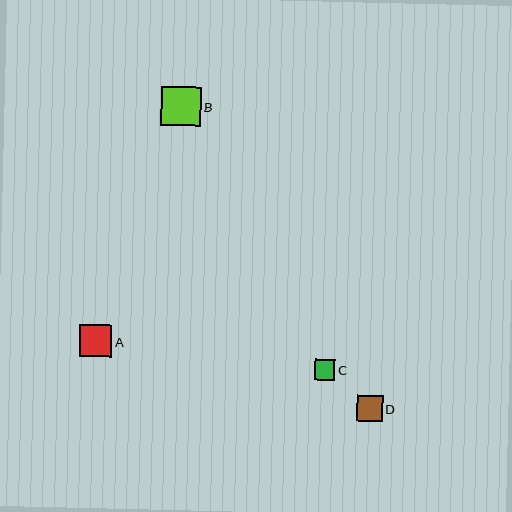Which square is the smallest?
Square C is the smallest with a size of approximately 20 pixels.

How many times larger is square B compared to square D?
Square B is approximately 1.5 times the size of square D.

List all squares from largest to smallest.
From largest to smallest: B, A, D, C.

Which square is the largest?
Square B is the largest with a size of approximately 39 pixels.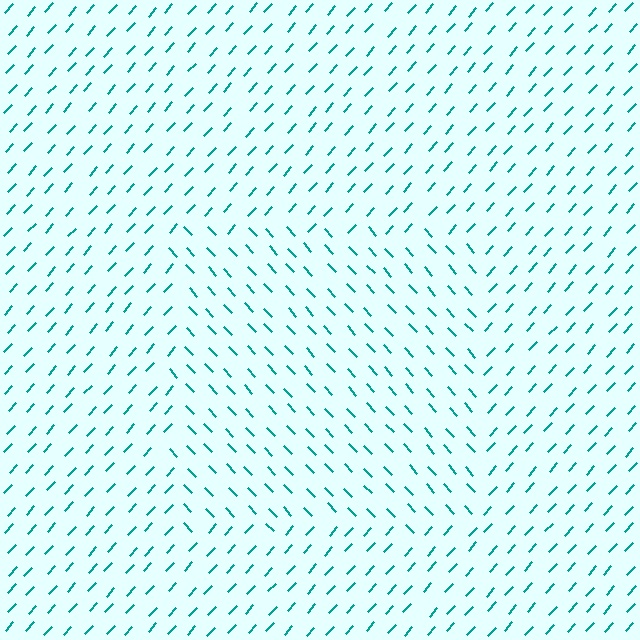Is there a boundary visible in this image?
Yes, there is a texture boundary formed by a change in line orientation.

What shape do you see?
I see a rectangle.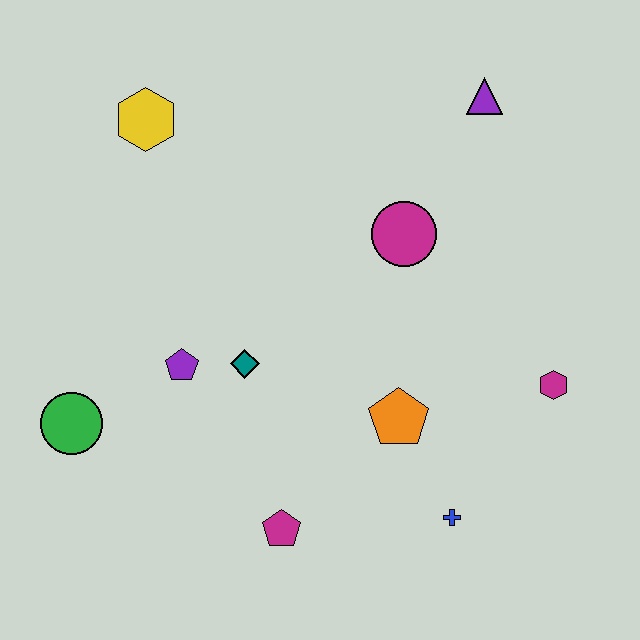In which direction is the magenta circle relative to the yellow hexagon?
The magenta circle is to the right of the yellow hexagon.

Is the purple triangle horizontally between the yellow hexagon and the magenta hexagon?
Yes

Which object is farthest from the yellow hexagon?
The blue cross is farthest from the yellow hexagon.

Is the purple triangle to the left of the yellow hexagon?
No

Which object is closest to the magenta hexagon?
The orange pentagon is closest to the magenta hexagon.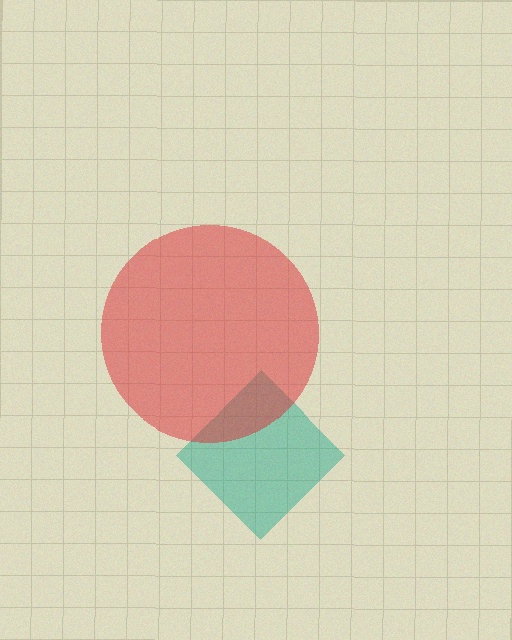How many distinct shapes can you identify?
There are 2 distinct shapes: a teal diamond, a red circle.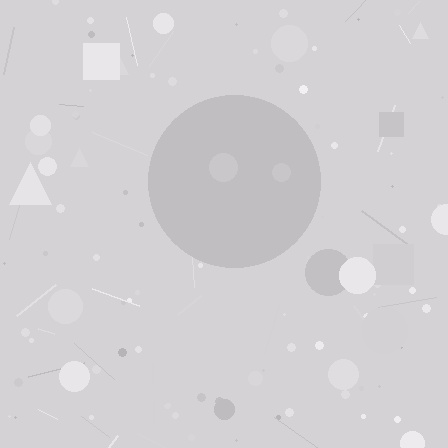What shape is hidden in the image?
A circle is hidden in the image.